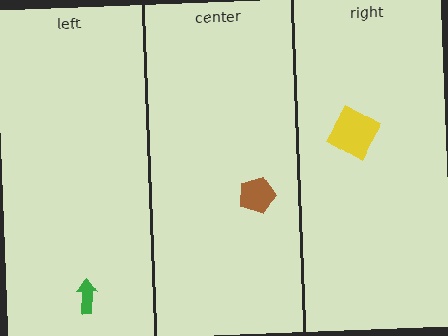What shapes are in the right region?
The yellow square.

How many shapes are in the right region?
1.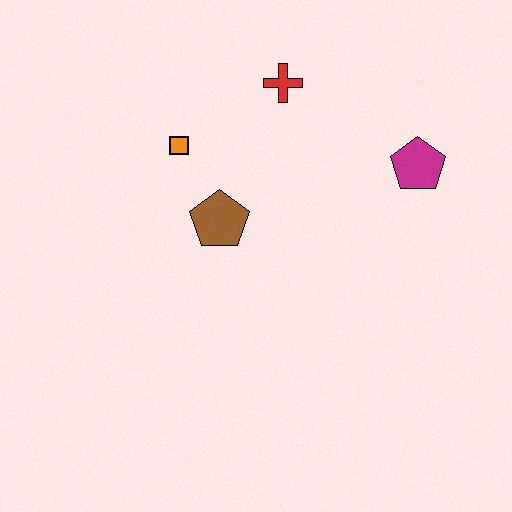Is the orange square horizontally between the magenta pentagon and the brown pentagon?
No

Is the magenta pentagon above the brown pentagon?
Yes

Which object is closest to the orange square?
The brown pentagon is closest to the orange square.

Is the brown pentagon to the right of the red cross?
No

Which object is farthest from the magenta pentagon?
The orange square is farthest from the magenta pentagon.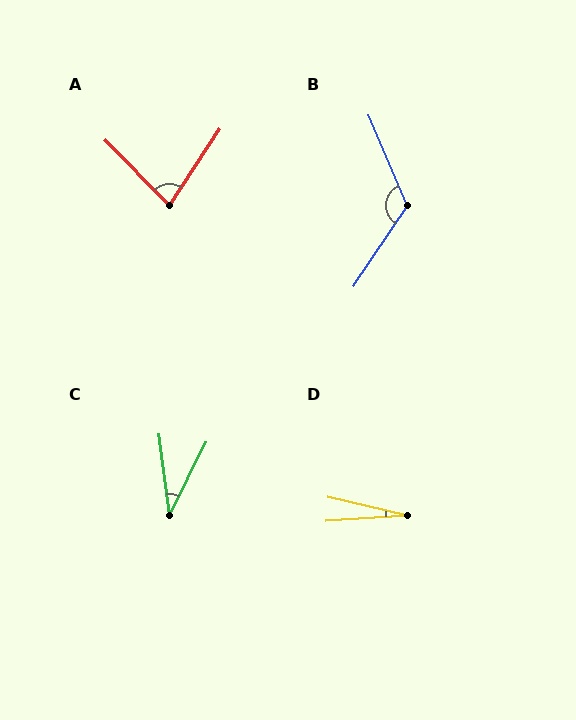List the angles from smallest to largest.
D (17°), C (34°), A (78°), B (123°).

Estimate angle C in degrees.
Approximately 34 degrees.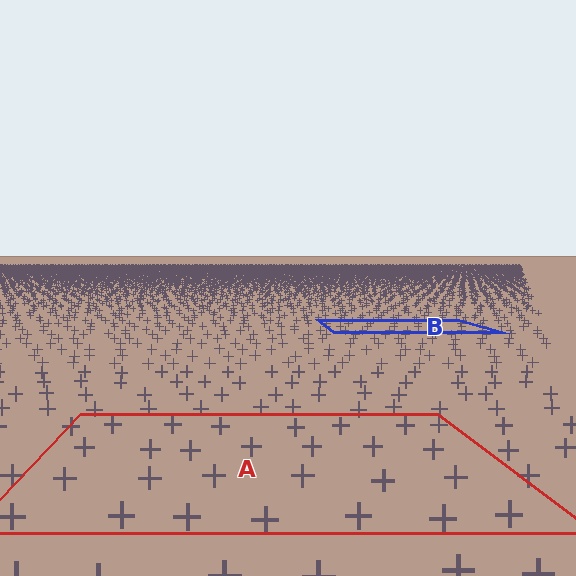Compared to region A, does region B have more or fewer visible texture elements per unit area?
Region B has more texture elements per unit area — they are packed more densely because it is farther away.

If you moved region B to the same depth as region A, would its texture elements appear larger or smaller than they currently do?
They would appear larger. At a closer depth, the same texture elements are projected at a bigger on-screen size.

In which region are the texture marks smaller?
The texture marks are smaller in region B, because it is farther away.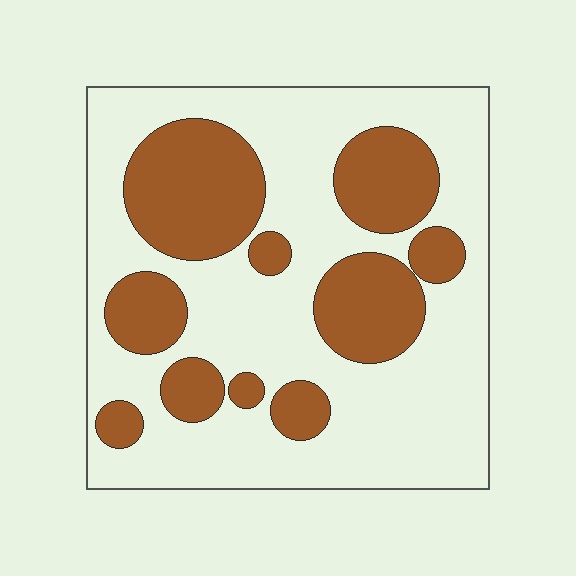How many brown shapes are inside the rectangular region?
10.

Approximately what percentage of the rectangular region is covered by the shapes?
Approximately 35%.